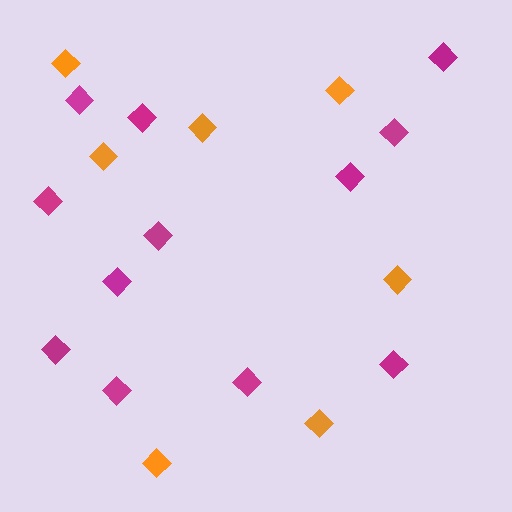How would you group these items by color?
There are 2 groups: one group of magenta diamonds (12) and one group of orange diamonds (7).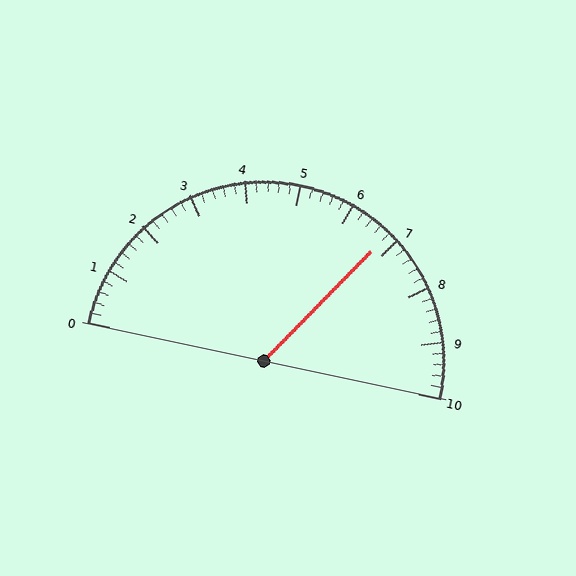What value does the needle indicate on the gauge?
The needle indicates approximately 6.8.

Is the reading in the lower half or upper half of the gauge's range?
The reading is in the upper half of the range (0 to 10).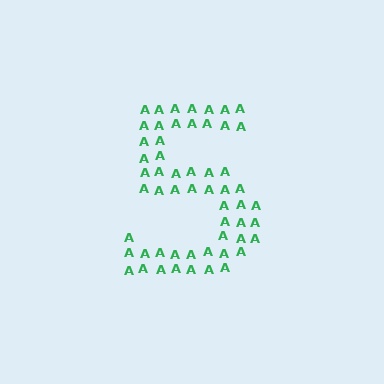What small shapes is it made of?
It is made of small letter A's.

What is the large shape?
The large shape is the digit 5.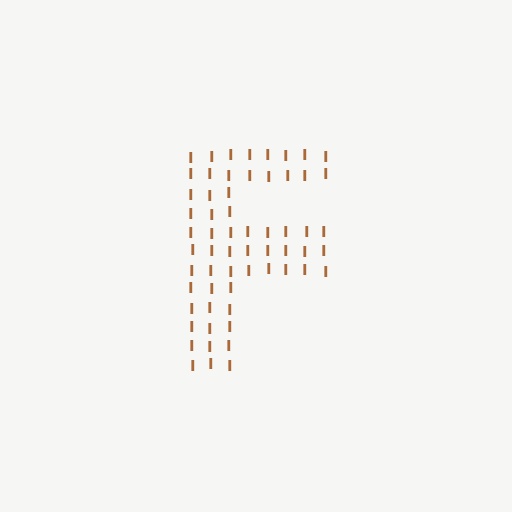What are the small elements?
The small elements are letter I's.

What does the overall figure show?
The overall figure shows the letter F.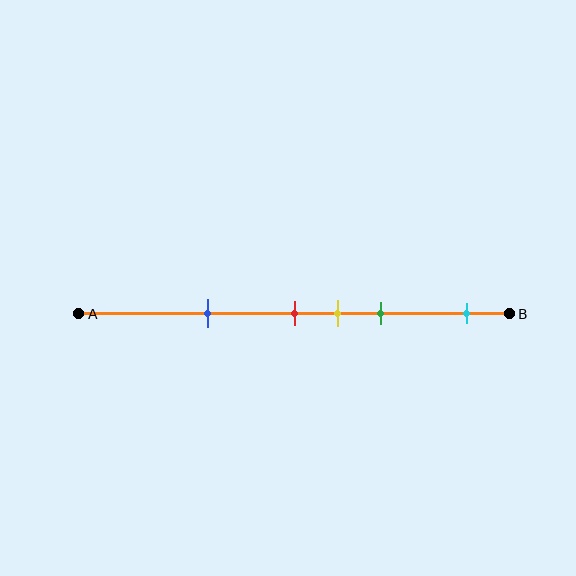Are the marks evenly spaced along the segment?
No, the marks are not evenly spaced.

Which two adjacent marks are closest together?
The red and yellow marks are the closest adjacent pair.